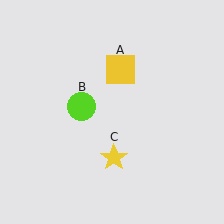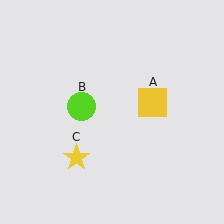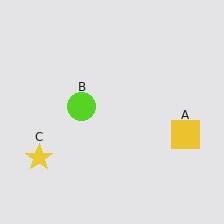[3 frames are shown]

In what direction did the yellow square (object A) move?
The yellow square (object A) moved down and to the right.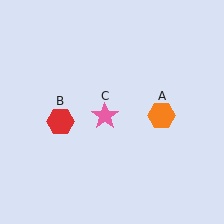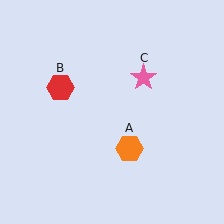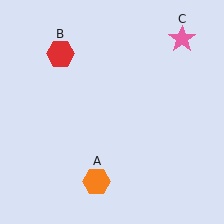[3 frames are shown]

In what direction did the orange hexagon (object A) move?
The orange hexagon (object A) moved down and to the left.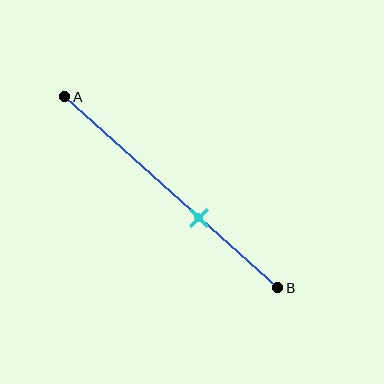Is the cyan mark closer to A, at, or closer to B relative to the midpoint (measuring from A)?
The cyan mark is closer to point B than the midpoint of segment AB.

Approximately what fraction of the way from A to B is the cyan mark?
The cyan mark is approximately 65% of the way from A to B.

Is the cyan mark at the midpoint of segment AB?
No, the mark is at about 65% from A, not at the 50% midpoint.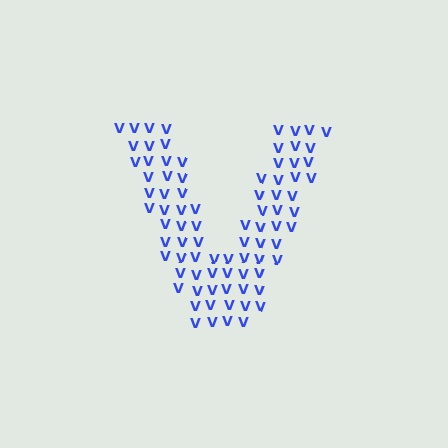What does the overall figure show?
The overall figure shows the letter V.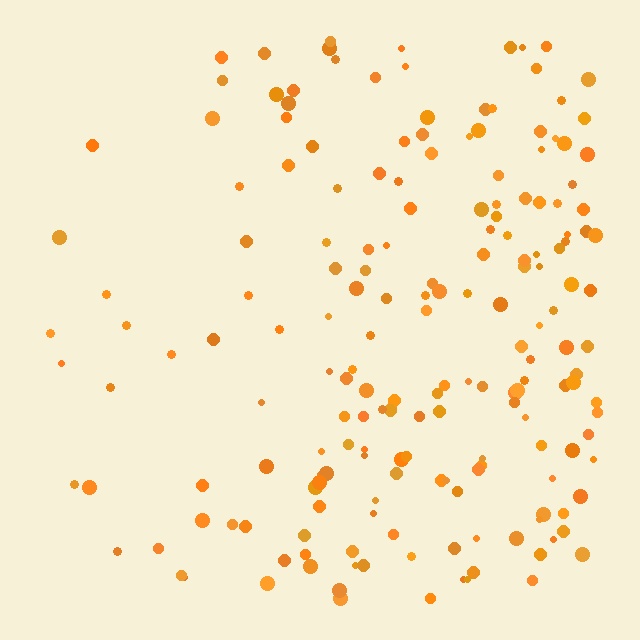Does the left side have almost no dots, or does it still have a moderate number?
Still a moderate number, just noticeably fewer than the right.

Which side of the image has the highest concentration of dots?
The right.